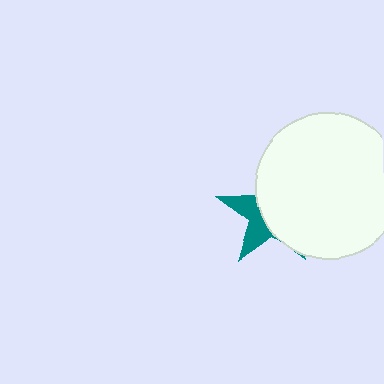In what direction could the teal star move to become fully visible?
The teal star could move left. That would shift it out from behind the white circle entirely.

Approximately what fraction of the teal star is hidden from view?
Roughly 65% of the teal star is hidden behind the white circle.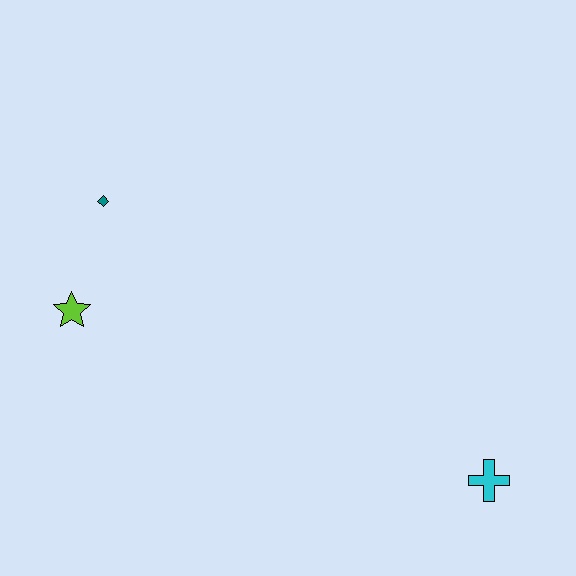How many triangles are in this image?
There are no triangles.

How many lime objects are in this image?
There is 1 lime object.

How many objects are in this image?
There are 3 objects.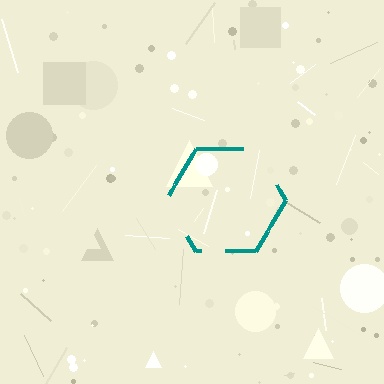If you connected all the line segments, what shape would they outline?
They would outline a hexagon.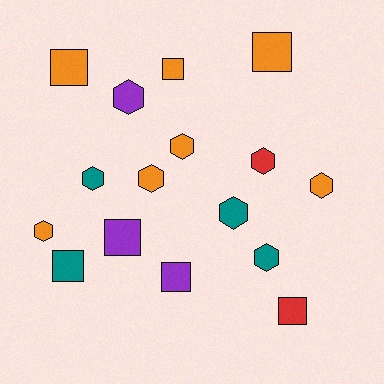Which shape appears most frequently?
Hexagon, with 9 objects.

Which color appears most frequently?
Orange, with 7 objects.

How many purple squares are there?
There are 2 purple squares.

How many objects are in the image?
There are 16 objects.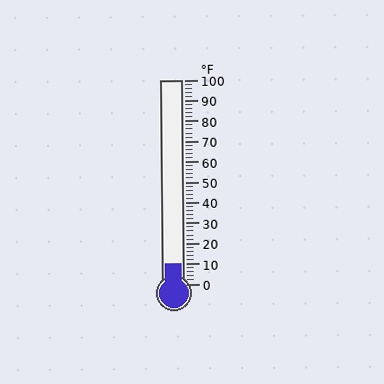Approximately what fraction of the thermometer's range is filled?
The thermometer is filled to approximately 10% of its range.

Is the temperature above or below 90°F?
The temperature is below 90°F.